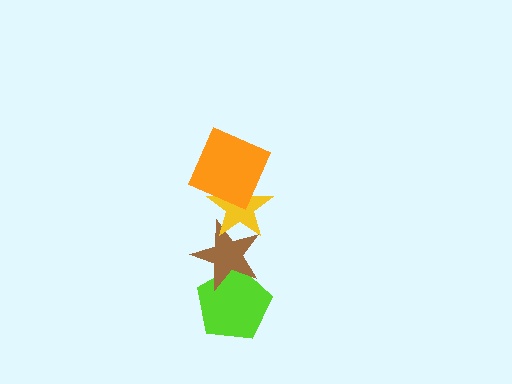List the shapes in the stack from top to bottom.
From top to bottom: the orange square, the yellow star, the brown star, the lime pentagon.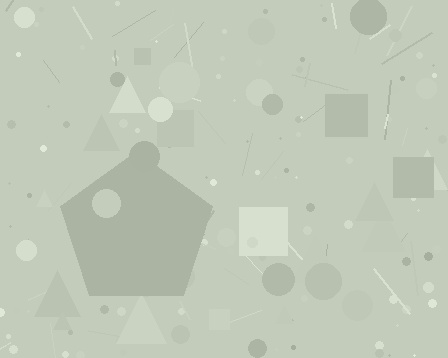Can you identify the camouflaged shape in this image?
The camouflaged shape is a pentagon.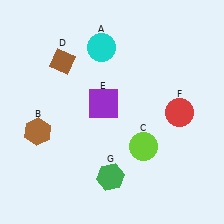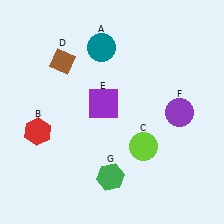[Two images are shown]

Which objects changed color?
A changed from cyan to teal. B changed from brown to red. F changed from red to purple.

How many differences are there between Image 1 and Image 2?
There are 3 differences between the two images.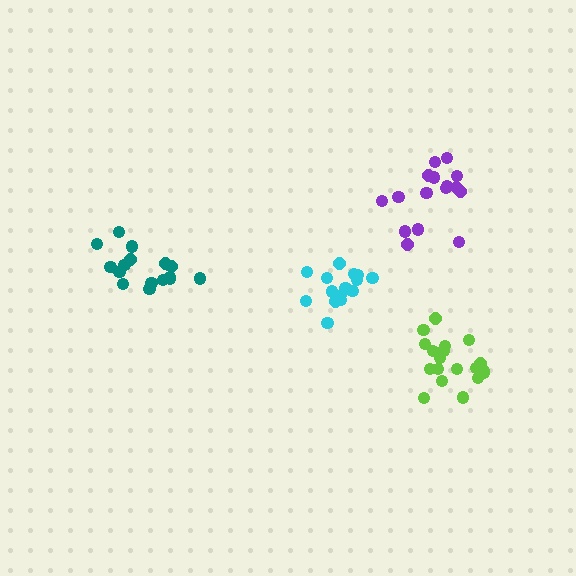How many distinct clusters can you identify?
There are 4 distinct clusters.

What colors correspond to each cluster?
The clusters are colored: purple, lime, cyan, teal.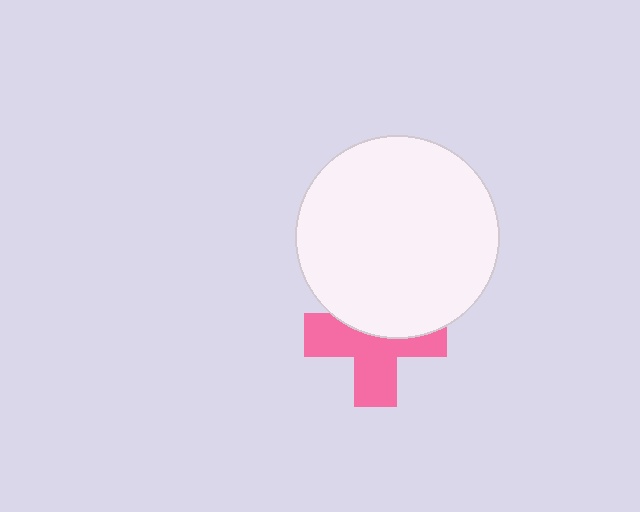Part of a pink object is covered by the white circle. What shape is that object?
It is a cross.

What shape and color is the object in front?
The object in front is a white circle.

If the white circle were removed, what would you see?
You would see the complete pink cross.